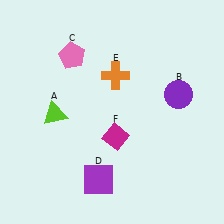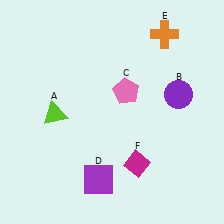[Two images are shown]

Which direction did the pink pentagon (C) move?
The pink pentagon (C) moved right.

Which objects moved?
The objects that moved are: the pink pentagon (C), the orange cross (E), the magenta diamond (F).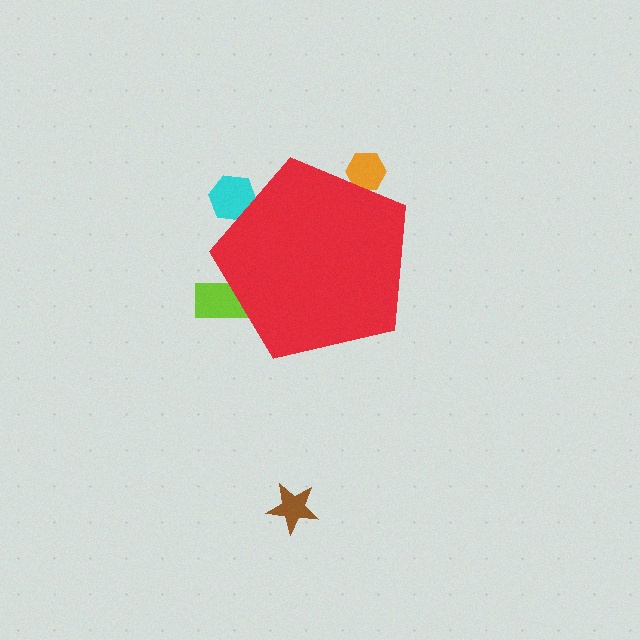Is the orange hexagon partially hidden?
Yes, the orange hexagon is partially hidden behind the red pentagon.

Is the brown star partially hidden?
No, the brown star is fully visible.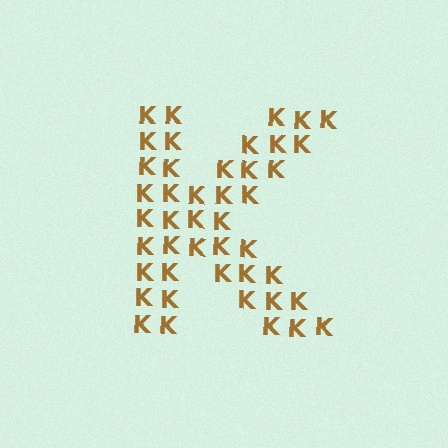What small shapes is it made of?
It is made of small letter K's.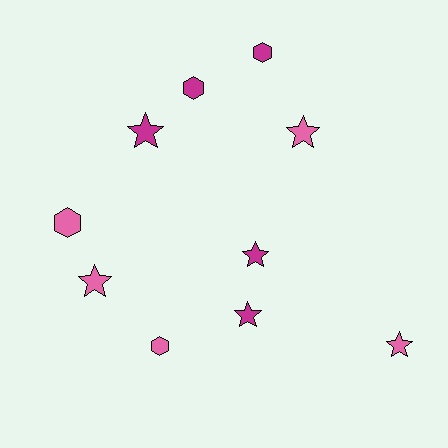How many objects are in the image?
There are 10 objects.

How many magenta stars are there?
There are 3 magenta stars.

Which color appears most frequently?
Magenta, with 5 objects.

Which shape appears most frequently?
Star, with 6 objects.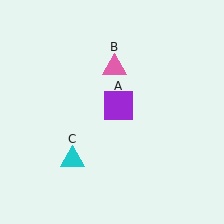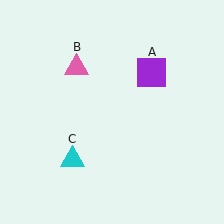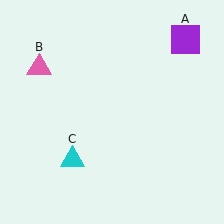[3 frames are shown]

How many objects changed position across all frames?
2 objects changed position: purple square (object A), pink triangle (object B).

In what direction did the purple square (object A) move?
The purple square (object A) moved up and to the right.